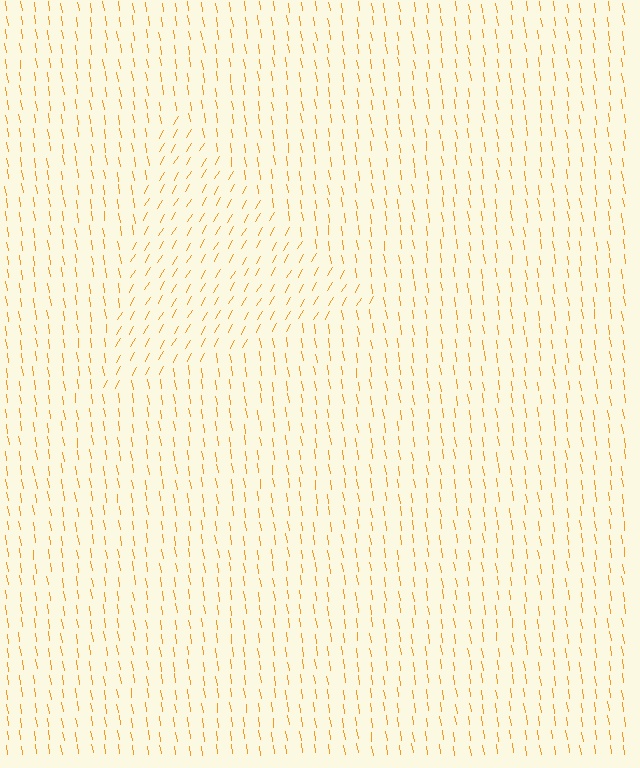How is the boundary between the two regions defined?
The boundary is defined purely by a change in line orientation (approximately 38 degrees difference). All lines are the same color and thickness.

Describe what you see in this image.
The image is filled with small orange line segments. A triangle region in the image has lines oriented differently from the surrounding lines, creating a visible texture boundary.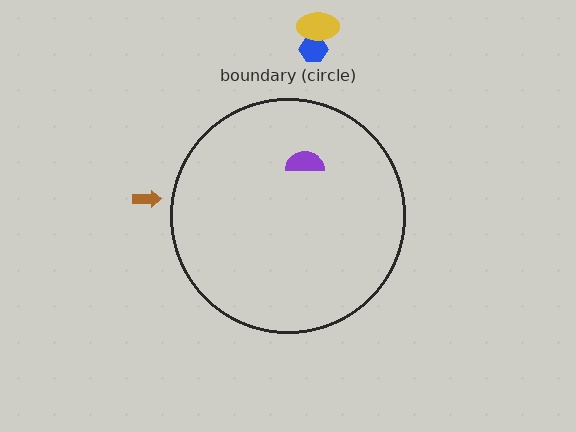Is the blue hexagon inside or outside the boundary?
Outside.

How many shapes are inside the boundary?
1 inside, 3 outside.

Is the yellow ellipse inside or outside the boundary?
Outside.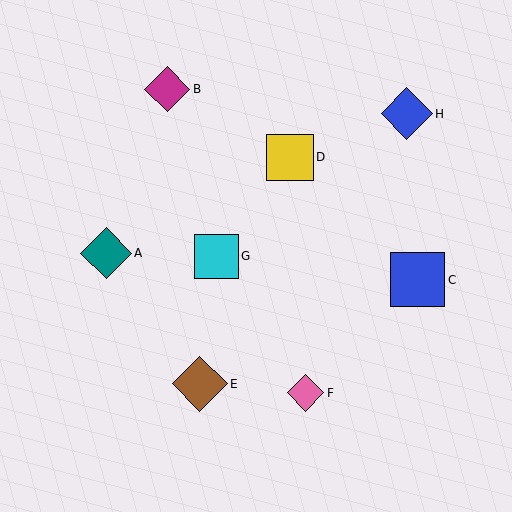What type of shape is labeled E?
Shape E is a brown diamond.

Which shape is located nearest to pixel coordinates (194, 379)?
The brown diamond (labeled E) at (200, 384) is nearest to that location.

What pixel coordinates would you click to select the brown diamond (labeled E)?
Click at (200, 384) to select the brown diamond E.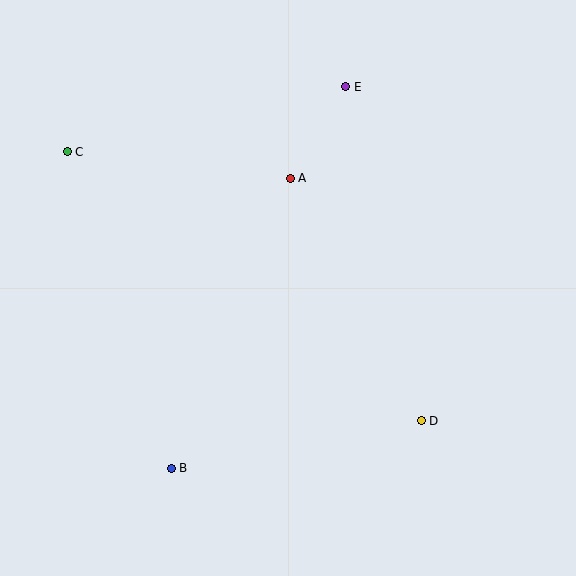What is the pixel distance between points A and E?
The distance between A and E is 107 pixels.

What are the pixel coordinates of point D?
Point D is at (421, 421).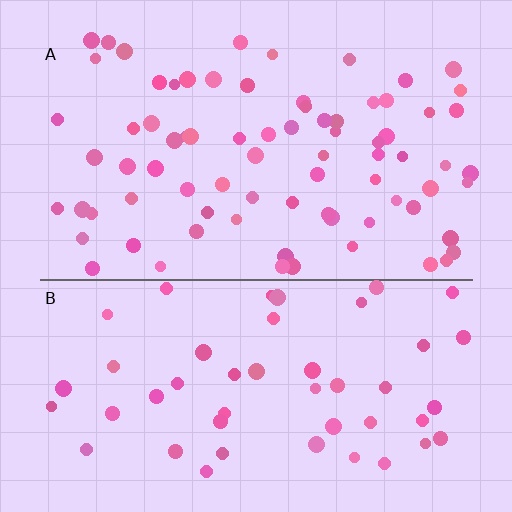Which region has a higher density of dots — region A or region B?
A (the top).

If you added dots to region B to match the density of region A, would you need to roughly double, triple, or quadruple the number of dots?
Approximately double.